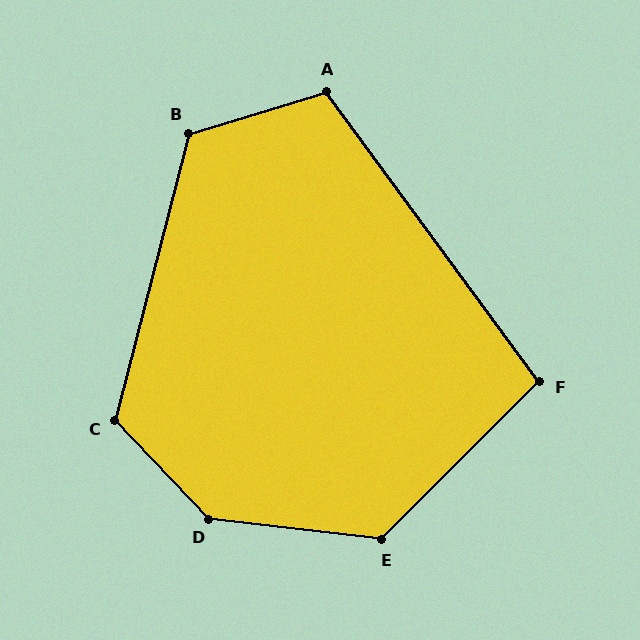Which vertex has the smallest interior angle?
F, at approximately 99 degrees.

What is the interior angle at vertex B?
Approximately 121 degrees (obtuse).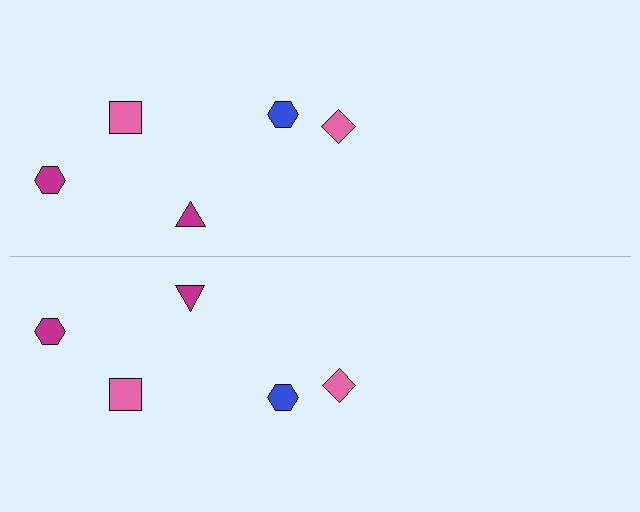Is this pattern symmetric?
Yes, this pattern has bilateral (reflection) symmetry.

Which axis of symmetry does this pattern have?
The pattern has a horizontal axis of symmetry running through the center of the image.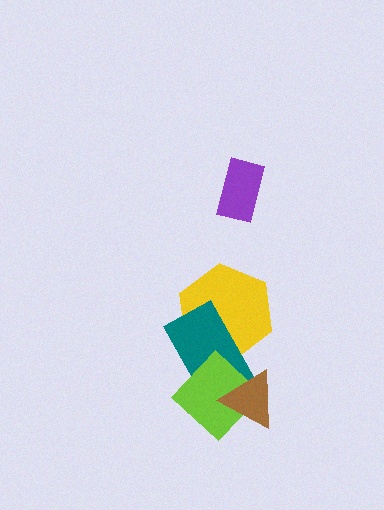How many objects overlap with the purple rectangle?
0 objects overlap with the purple rectangle.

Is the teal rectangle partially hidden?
Yes, it is partially covered by another shape.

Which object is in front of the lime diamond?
The brown triangle is in front of the lime diamond.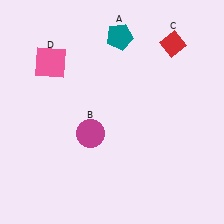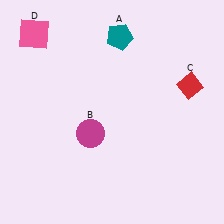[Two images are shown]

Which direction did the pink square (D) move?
The pink square (D) moved up.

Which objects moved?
The objects that moved are: the red diamond (C), the pink square (D).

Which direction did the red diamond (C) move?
The red diamond (C) moved down.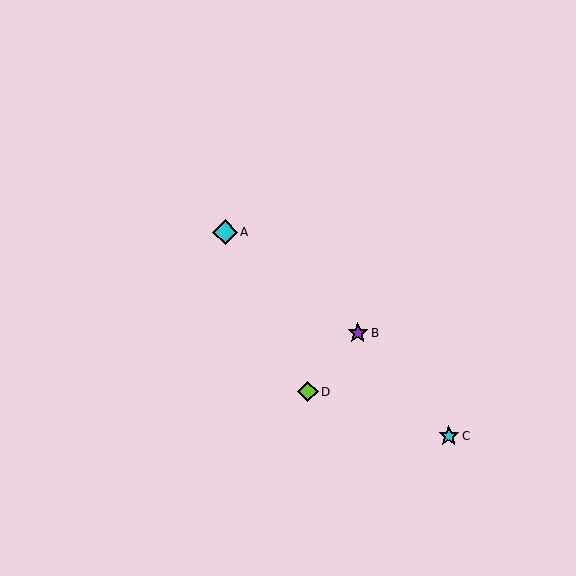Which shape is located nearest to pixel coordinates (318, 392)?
The lime diamond (labeled D) at (308, 392) is nearest to that location.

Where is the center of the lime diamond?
The center of the lime diamond is at (308, 392).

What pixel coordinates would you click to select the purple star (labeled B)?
Click at (358, 333) to select the purple star B.